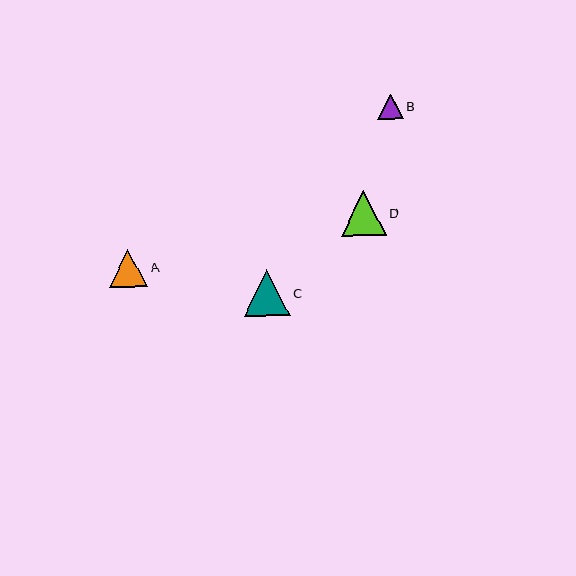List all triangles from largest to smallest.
From largest to smallest: C, D, A, B.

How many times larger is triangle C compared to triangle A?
Triangle C is approximately 1.2 times the size of triangle A.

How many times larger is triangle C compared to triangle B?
Triangle C is approximately 1.8 times the size of triangle B.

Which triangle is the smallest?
Triangle B is the smallest with a size of approximately 25 pixels.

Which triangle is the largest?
Triangle C is the largest with a size of approximately 46 pixels.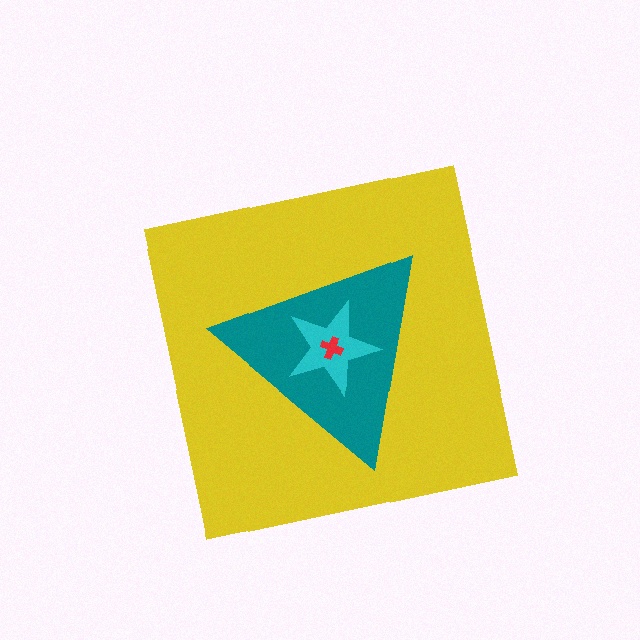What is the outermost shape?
The yellow square.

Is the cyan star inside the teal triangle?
Yes.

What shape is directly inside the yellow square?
The teal triangle.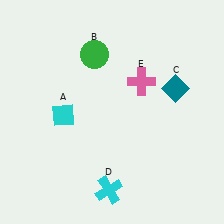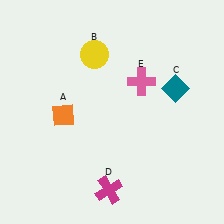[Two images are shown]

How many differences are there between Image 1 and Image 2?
There are 3 differences between the two images.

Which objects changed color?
A changed from cyan to orange. B changed from green to yellow. D changed from cyan to magenta.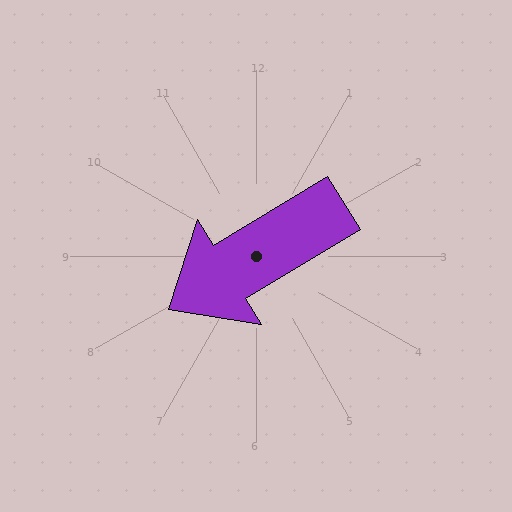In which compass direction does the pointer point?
Southwest.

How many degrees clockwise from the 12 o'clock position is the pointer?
Approximately 239 degrees.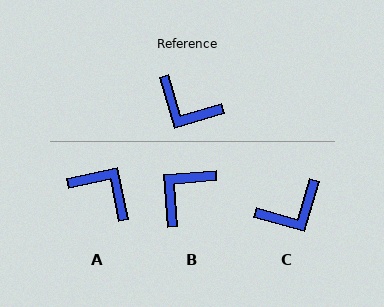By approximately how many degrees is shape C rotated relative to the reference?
Approximately 57 degrees counter-clockwise.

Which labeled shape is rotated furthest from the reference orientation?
A, about 175 degrees away.